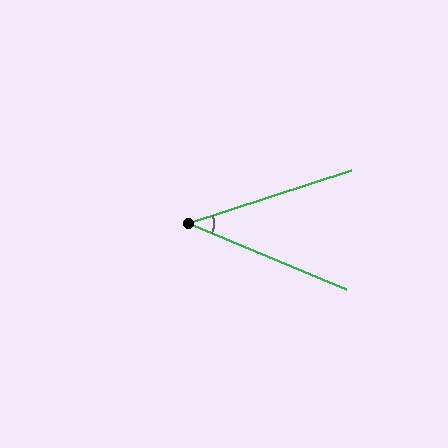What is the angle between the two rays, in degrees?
Approximately 41 degrees.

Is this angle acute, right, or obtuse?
It is acute.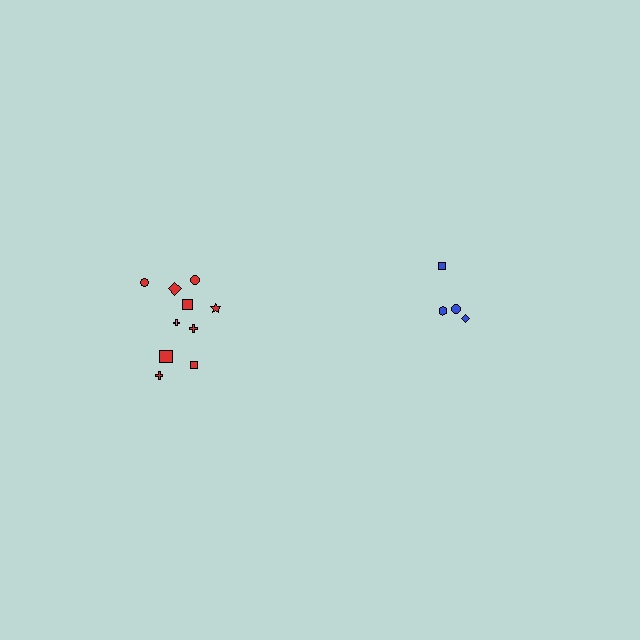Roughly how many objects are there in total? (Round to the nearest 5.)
Roughly 15 objects in total.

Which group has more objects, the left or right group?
The left group.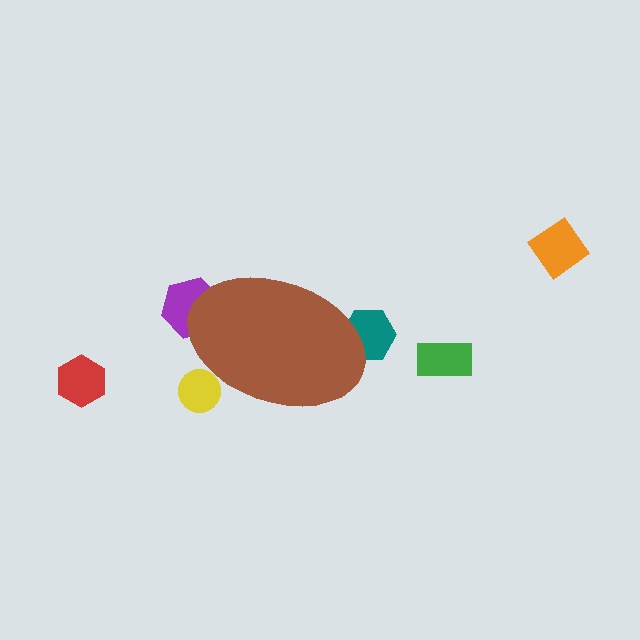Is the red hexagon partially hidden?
No, the red hexagon is fully visible.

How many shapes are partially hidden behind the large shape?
3 shapes are partially hidden.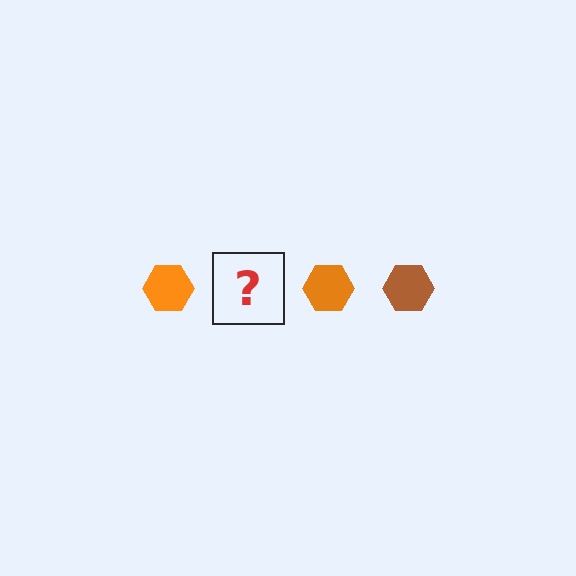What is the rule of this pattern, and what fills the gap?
The rule is that the pattern cycles through orange, brown hexagons. The gap should be filled with a brown hexagon.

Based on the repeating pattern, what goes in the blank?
The blank should be a brown hexagon.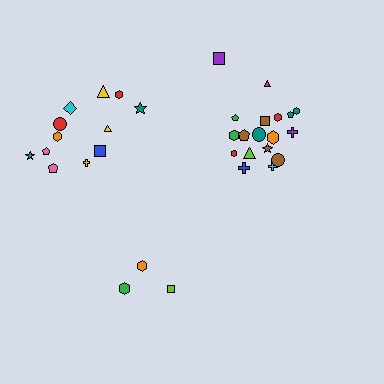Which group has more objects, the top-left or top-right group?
The top-right group.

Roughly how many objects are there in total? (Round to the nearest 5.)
Roughly 35 objects in total.